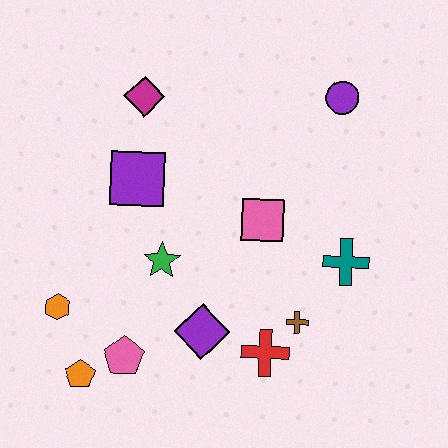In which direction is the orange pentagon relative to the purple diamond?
The orange pentagon is to the left of the purple diamond.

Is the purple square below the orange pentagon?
No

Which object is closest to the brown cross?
The red cross is closest to the brown cross.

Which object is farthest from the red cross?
The magenta diamond is farthest from the red cross.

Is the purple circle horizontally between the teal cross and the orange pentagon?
Yes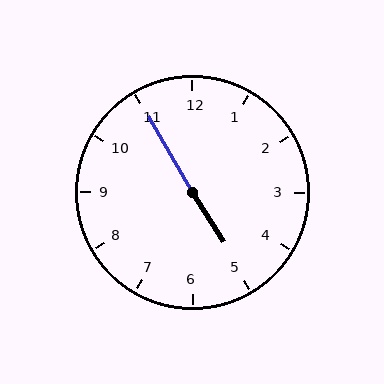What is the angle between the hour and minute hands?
Approximately 178 degrees.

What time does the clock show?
4:55.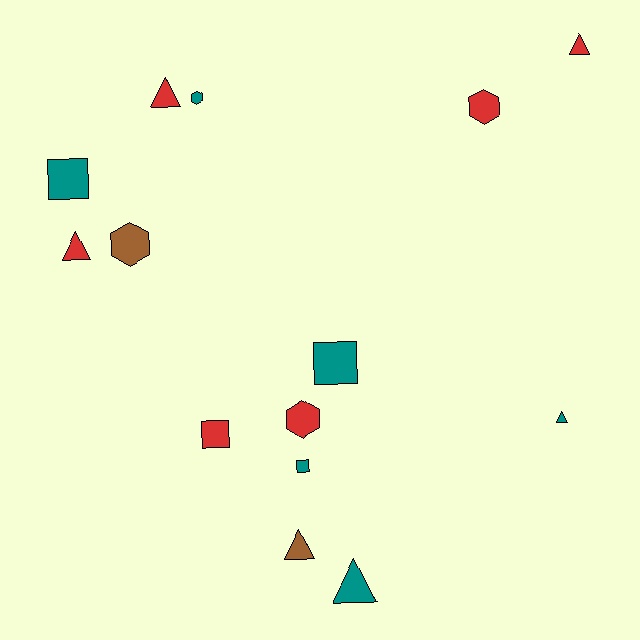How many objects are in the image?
There are 14 objects.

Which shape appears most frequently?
Triangle, with 6 objects.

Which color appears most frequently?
Red, with 6 objects.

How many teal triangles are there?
There are 2 teal triangles.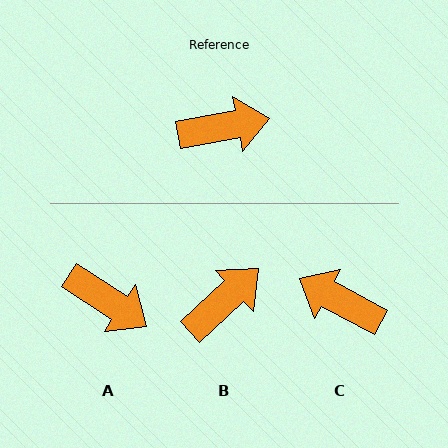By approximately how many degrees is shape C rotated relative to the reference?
Approximately 141 degrees counter-clockwise.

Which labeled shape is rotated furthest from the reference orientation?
C, about 141 degrees away.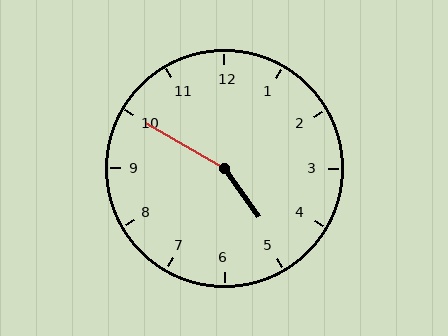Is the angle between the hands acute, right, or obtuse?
It is obtuse.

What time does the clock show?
4:50.